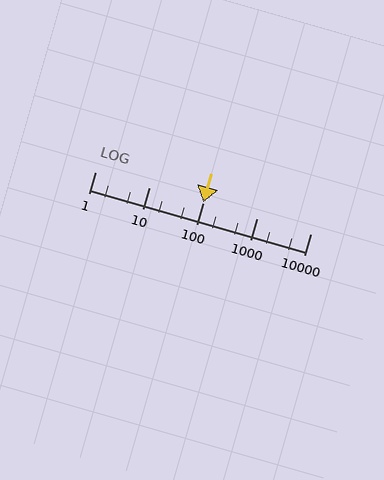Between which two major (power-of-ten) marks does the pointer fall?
The pointer is between 100 and 1000.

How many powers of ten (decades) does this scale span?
The scale spans 4 decades, from 1 to 10000.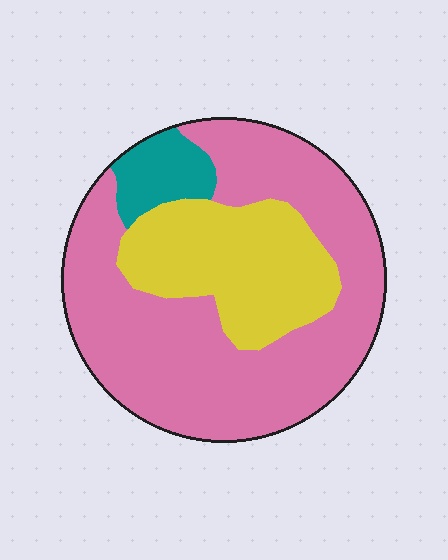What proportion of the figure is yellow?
Yellow covers roughly 25% of the figure.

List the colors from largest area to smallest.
From largest to smallest: pink, yellow, teal.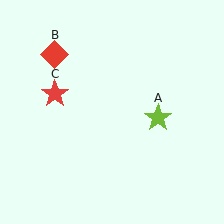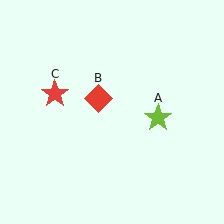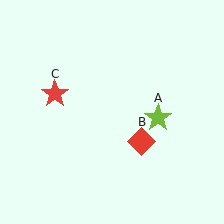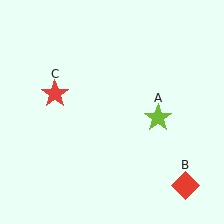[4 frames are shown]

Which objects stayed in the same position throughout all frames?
Lime star (object A) and red star (object C) remained stationary.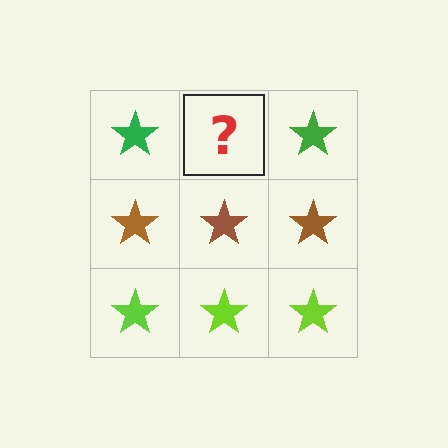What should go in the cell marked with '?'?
The missing cell should contain a green star.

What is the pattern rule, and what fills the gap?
The rule is that each row has a consistent color. The gap should be filled with a green star.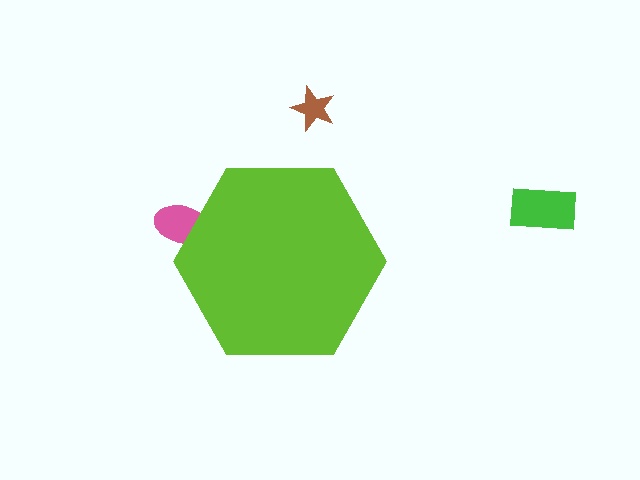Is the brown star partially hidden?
No, the brown star is fully visible.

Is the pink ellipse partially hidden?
Yes, the pink ellipse is partially hidden behind the lime hexagon.